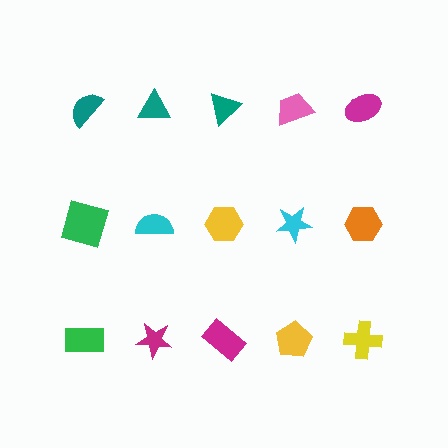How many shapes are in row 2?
5 shapes.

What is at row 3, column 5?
A yellow cross.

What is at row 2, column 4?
A cyan star.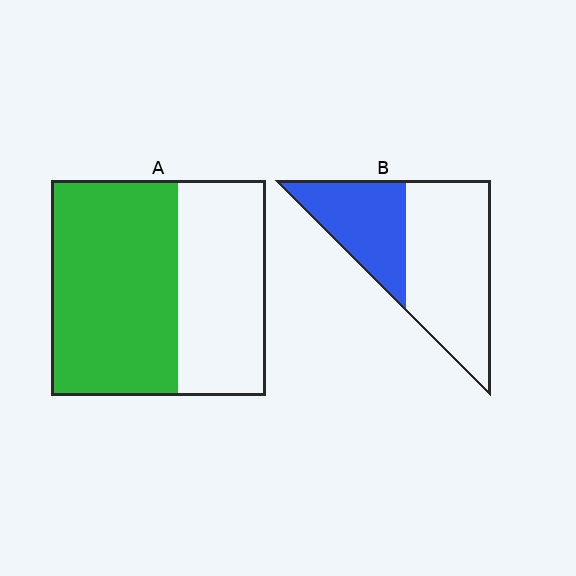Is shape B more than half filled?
No.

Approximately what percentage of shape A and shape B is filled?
A is approximately 60% and B is approximately 35%.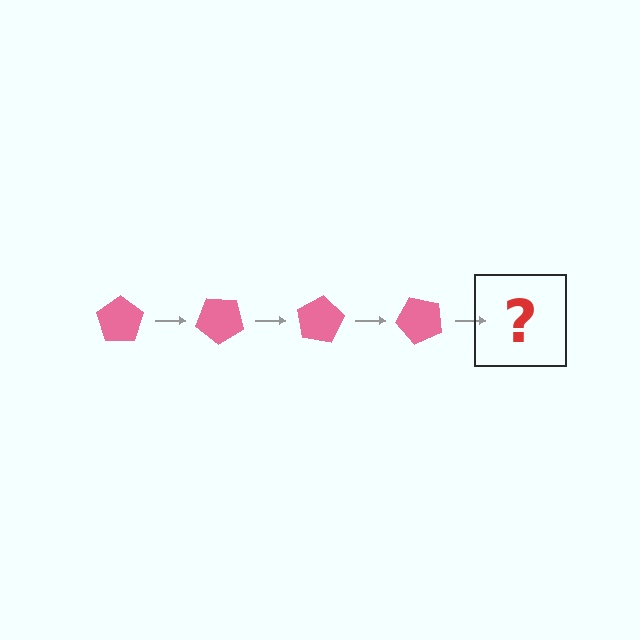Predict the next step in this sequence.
The next step is a pink pentagon rotated 160 degrees.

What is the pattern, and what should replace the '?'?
The pattern is that the pentagon rotates 40 degrees each step. The '?' should be a pink pentagon rotated 160 degrees.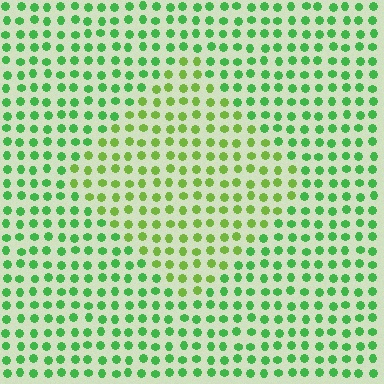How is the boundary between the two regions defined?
The boundary is defined purely by a slight shift in hue (about 32 degrees). Spacing, size, and orientation are identical on both sides.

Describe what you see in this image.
The image is filled with small green elements in a uniform arrangement. A diamond-shaped region is visible where the elements are tinted to a slightly different hue, forming a subtle color boundary.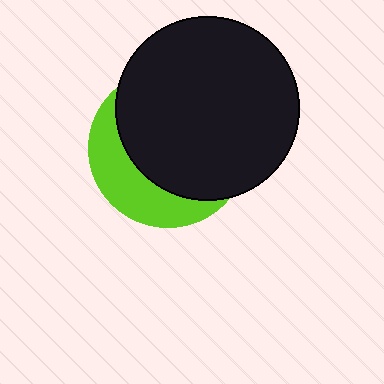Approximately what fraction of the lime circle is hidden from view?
Roughly 68% of the lime circle is hidden behind the black circle.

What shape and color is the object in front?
The object in front is a black circle.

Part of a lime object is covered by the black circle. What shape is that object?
It is a circle.